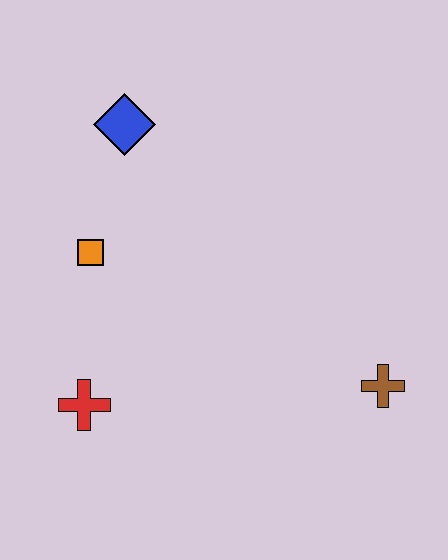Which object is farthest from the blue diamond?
The brown cross is farthest from the blue diamond.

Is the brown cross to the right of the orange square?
Yes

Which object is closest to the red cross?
The orange square is closest to the red cross.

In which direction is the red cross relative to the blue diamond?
The red cross is below the blue diamond.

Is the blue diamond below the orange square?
No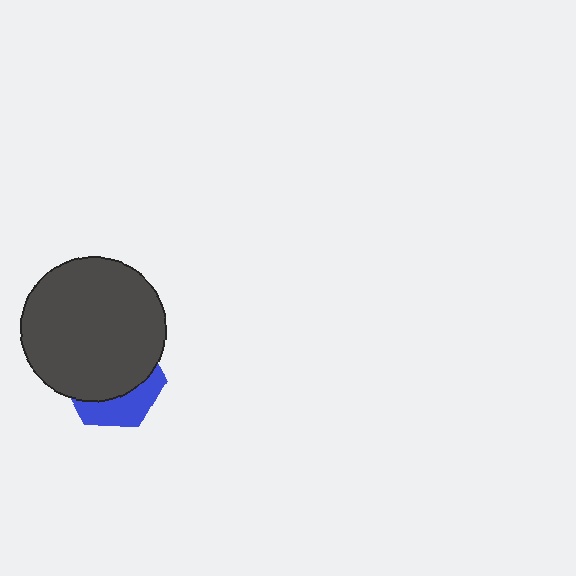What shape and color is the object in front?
The object in front is a dark gray circle.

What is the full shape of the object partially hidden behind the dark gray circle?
The partially hidden object is a blue hexagon.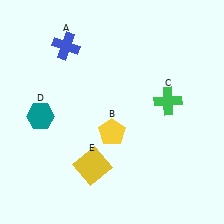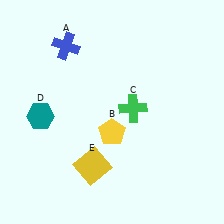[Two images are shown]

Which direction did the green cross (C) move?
The green cross (C) moved left.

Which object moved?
The green cross (C) moved left.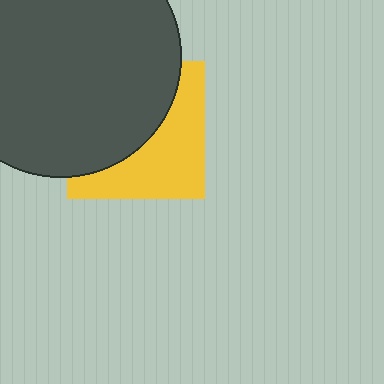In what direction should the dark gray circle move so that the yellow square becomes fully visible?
The dark gray circle should move toward the upper-left. That is the shortest direction to clear the overlap and leave the yellow square fully visible.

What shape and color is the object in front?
The object in front is a dark gray circle.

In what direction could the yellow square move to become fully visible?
The yellow square could move toward the lower-right. That would shift it out from behind the dark gray circle entirely.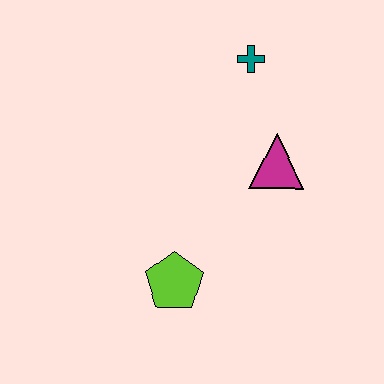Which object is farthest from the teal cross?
The lime pentagon is farthest from the teal cross.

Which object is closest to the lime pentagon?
The magenta triangle is closest to the lime pentagon.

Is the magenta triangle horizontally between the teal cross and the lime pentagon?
No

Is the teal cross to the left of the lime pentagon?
No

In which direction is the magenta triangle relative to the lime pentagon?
The magenta triangle is above the lime pentagon.